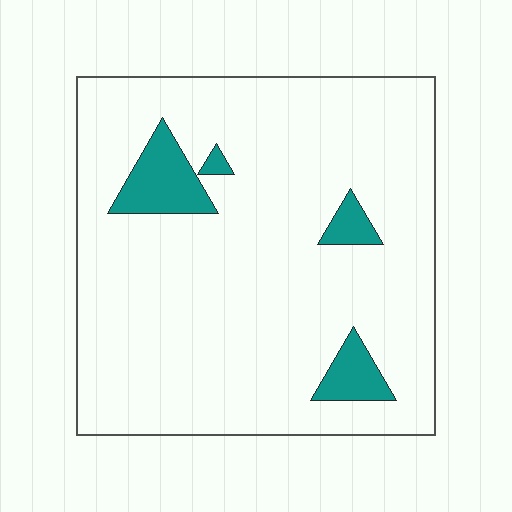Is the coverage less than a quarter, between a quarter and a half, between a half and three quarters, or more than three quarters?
Less than a quarter.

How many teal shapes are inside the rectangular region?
4.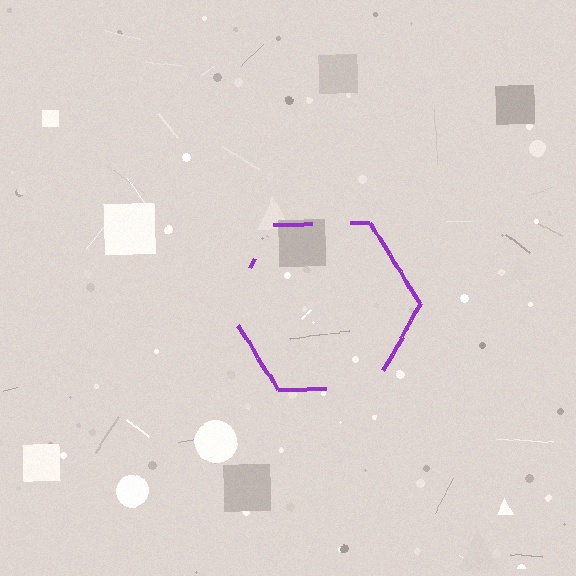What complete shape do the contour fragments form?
The contour fragments form a hexagon.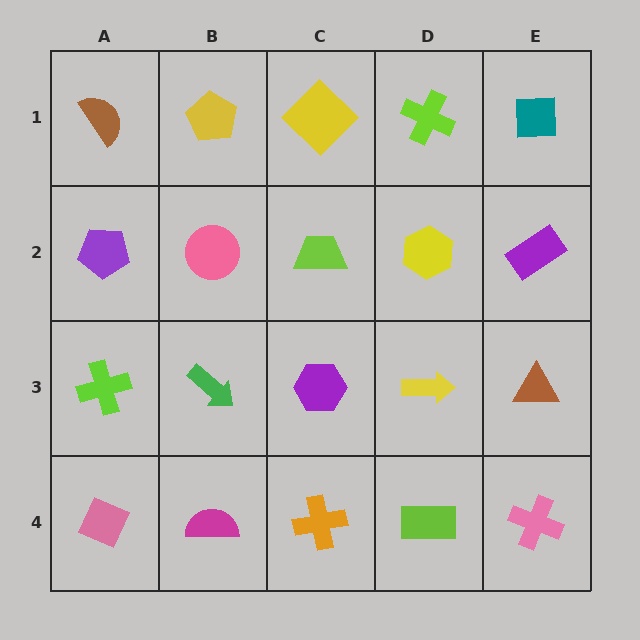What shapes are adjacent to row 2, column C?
A yellow diamond (row 1, column C), a purple hexagon (row 3, column C), a pink circle (row 2, column B), a yellow hexagon (row 2, column D).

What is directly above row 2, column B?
A yellow pentagon.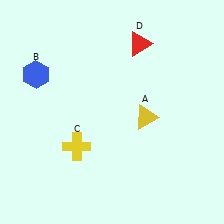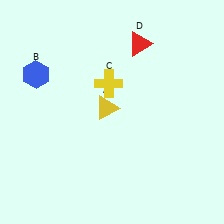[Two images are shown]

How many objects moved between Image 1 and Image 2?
2 objects moved between the two images.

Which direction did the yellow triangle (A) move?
The yellow triangle (A) moved left.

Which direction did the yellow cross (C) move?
The yellow cross (C) moved up.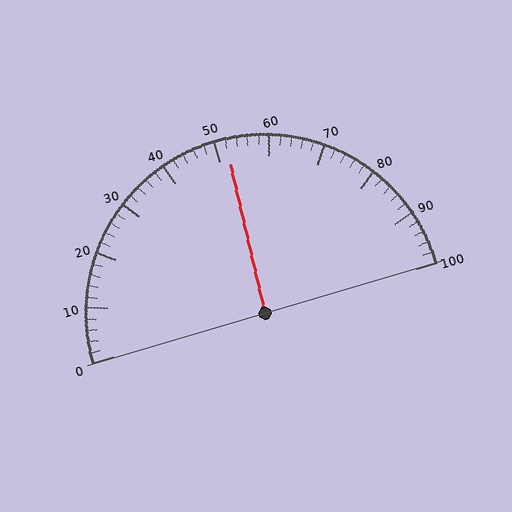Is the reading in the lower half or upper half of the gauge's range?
The reading is in the upper half of the range (0 to 100).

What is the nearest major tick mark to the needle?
The nearest major tick mark is 50.